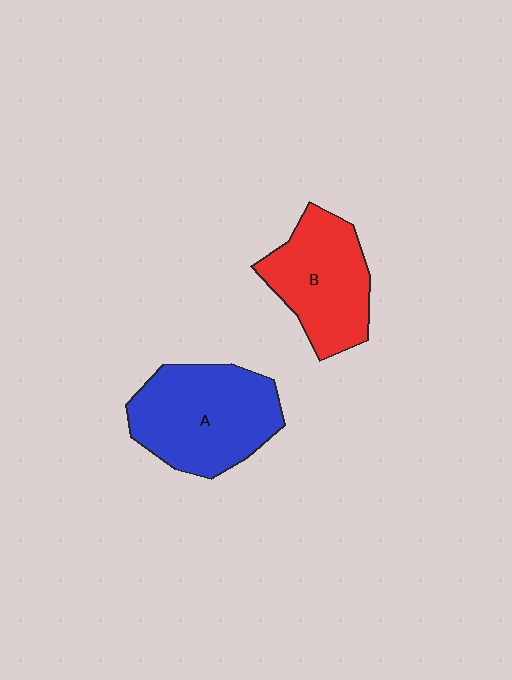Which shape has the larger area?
Shape A (blue).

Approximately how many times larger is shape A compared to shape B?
Approximately 1.2 times.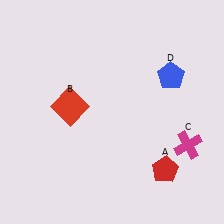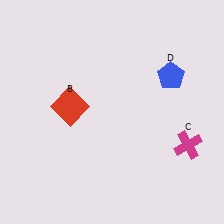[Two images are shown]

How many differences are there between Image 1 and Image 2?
There is 1 difference between the two images.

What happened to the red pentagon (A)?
The red pentagon (A) was removed in Image 2. It was in the bottom-right area of Image 1.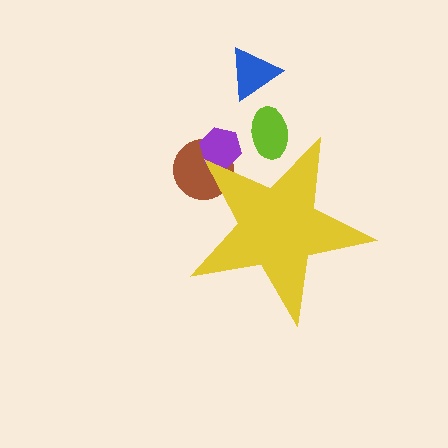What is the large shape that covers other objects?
A yellow star.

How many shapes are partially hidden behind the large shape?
3 shapes are partially hidden.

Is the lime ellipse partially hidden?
Yes, the lime ellipse is partially hidden behind the yellow star.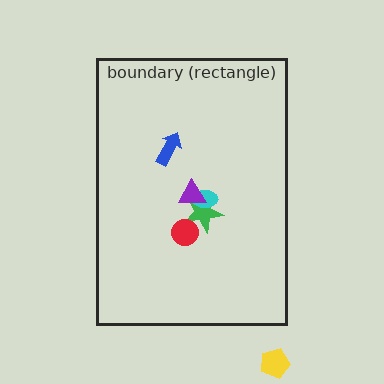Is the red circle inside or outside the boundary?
Inside.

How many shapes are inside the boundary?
5 inside, 1 outside.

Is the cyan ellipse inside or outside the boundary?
Inside.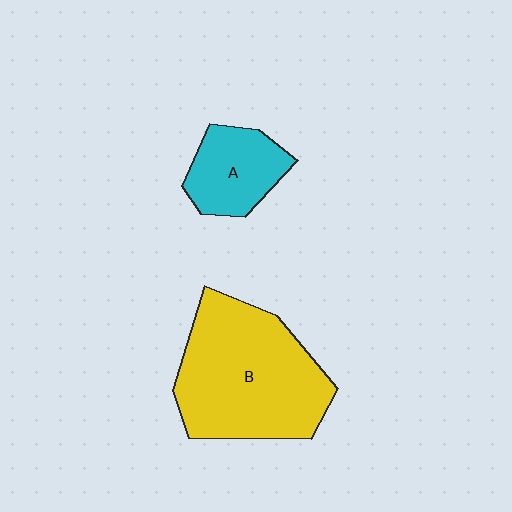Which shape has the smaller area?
Shape A (cyan).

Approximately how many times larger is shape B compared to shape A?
Approximately 2.5 times.